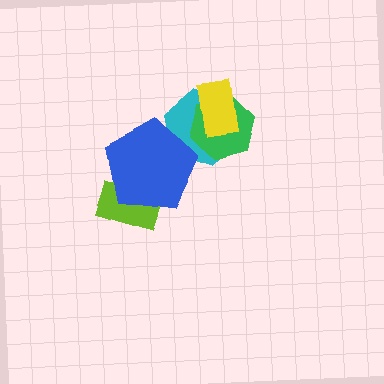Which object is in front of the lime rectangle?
The blue pentagon is in front of the lime rectangle.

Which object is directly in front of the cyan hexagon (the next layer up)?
The green hexagon is directly in front of the cyan hexagon.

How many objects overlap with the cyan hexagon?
3 objects overlap with the cyan hexagon.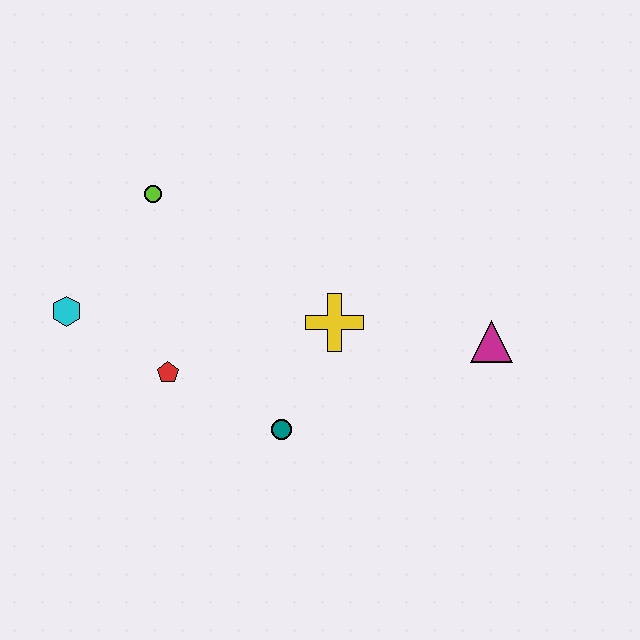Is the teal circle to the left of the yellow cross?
Yes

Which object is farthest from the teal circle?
The lime circle is farthest from the teal circle.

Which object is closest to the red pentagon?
The cyan hexagon is closest to the red pentagon.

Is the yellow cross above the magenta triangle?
Yes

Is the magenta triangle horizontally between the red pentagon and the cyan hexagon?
No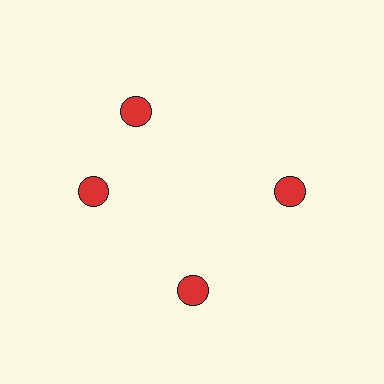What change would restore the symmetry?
The symmetry would be restored by rotating it back into even spacing with its neighbors so that all 4 circles sit at equal angles and equal distance from the center.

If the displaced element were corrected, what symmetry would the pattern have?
It would have 4-fold rotational symmetry — the pattern would map onto itself every 90 degrees.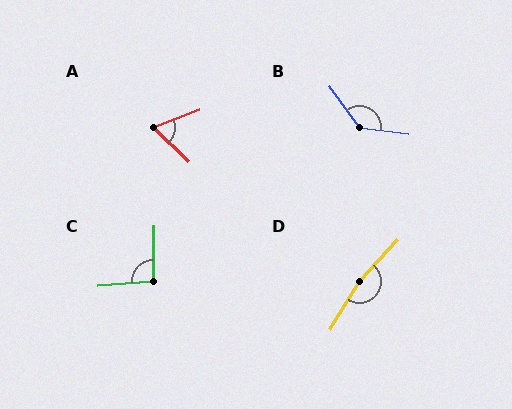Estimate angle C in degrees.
Approximately 95 degrees.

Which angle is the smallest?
A, at approximately 65 degrees.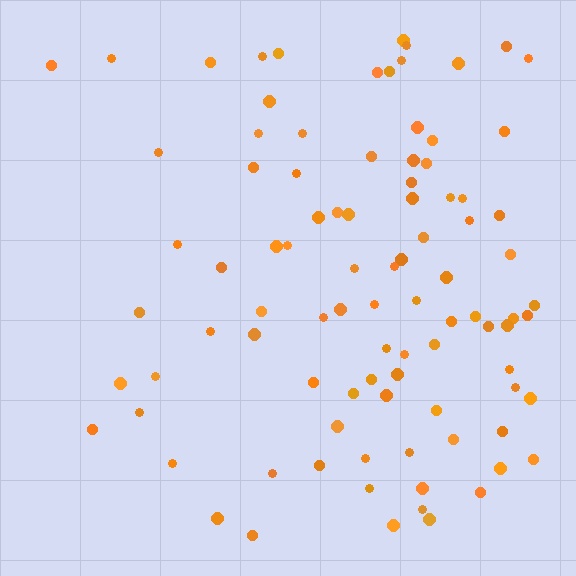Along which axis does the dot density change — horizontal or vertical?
Horizontal.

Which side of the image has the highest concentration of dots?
The right.